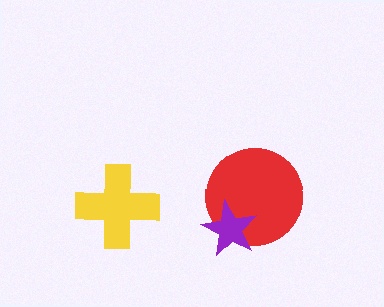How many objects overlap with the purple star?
1 object overlaps with the purple star.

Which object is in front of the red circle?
The purple star is in front of the red circle.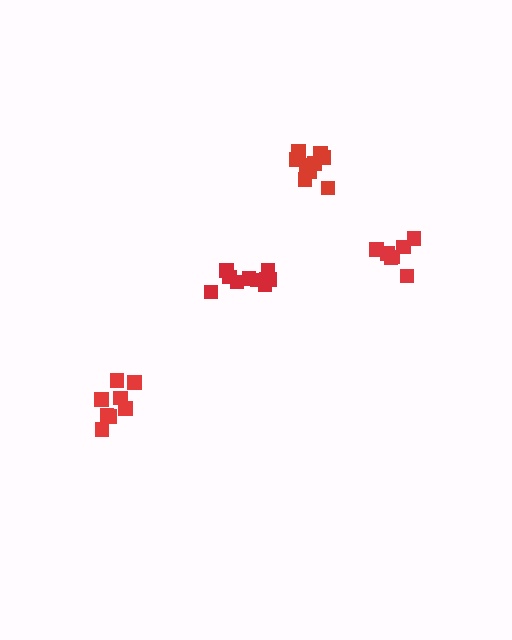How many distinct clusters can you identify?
There are 4 distinct clusters.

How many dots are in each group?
Group 1: 10 dots, Group 2: 10 dots, Group 3: 7 dots, Group 4: 8 dots (35 total).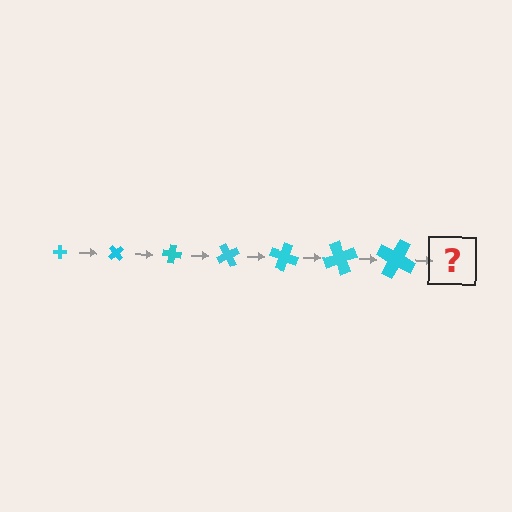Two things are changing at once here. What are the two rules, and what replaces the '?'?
The two rules are that the cross grows larger each step and it rotates 50 degrees each step. The '?' should be a cross, larger than the previous one and rotated 350 degrees from the start.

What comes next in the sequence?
The next element should be a cross, larger than the previous one and rotated 350 degrees from the start.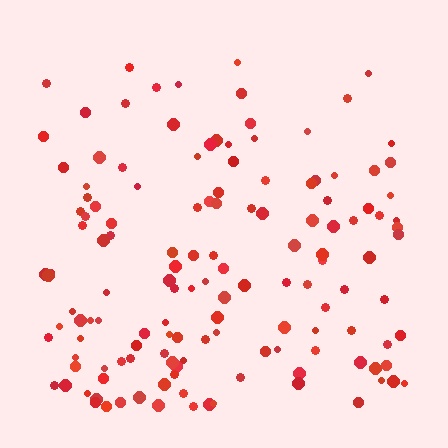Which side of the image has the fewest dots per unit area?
The top.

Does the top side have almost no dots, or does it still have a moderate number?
Still a moderate number, just noticeably fewer than the bottom.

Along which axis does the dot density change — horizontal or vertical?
Vertical.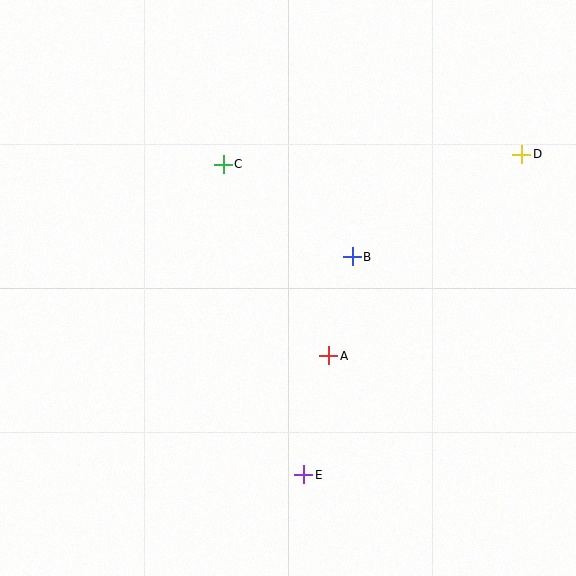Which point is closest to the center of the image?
Point B at (352, 257) is closest to the center.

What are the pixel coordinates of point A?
Point A is at (329, 356).